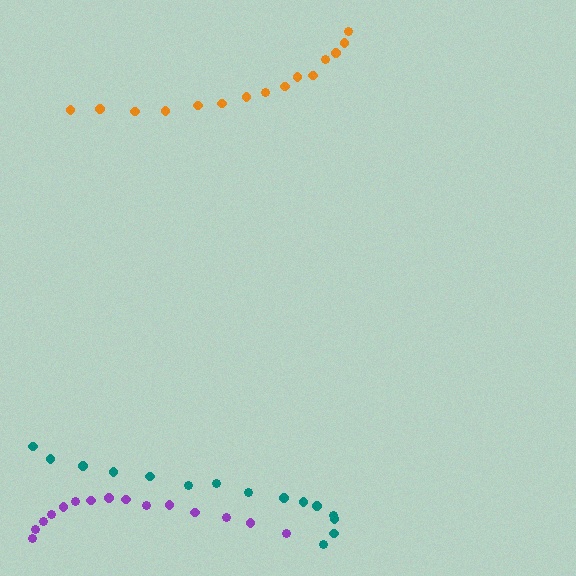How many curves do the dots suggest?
There are 3 distinct paths.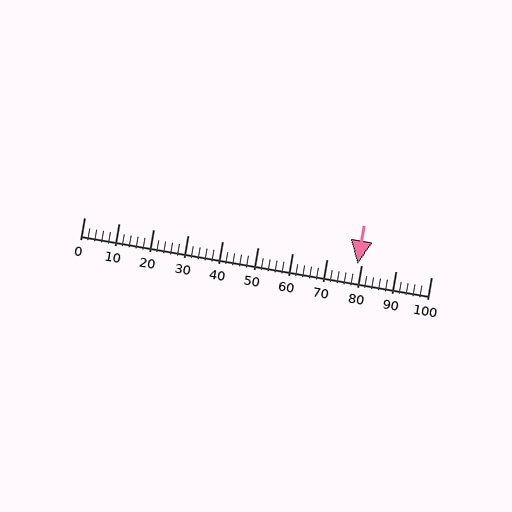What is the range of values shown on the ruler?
The ruler shows values from 0 to 100.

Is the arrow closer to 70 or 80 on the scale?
The arrow is closer to 80.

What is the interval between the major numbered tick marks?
The major tick marks are spaced 10 units apart.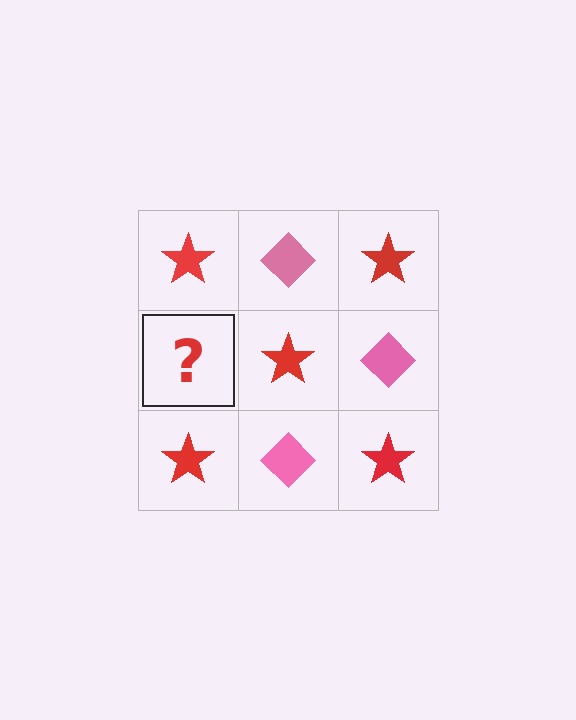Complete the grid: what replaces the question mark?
The question mark should be replaced with a pink diamond.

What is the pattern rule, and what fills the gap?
The rule is that it alternates red star and pink diamond in a checkerboard pattern. The gap should be filled with a pink diamond.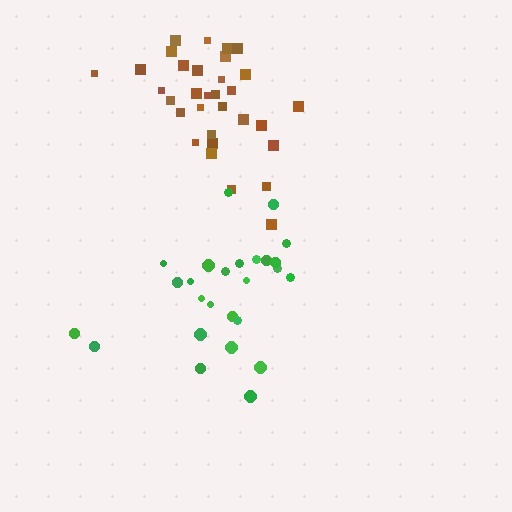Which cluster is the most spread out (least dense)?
Green.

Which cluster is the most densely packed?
Brown.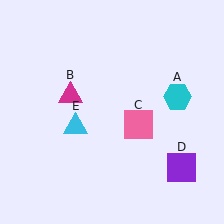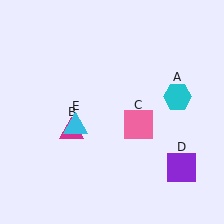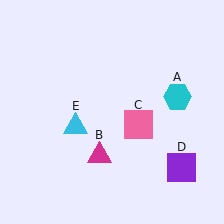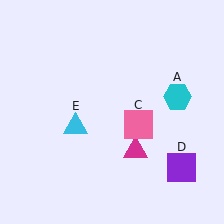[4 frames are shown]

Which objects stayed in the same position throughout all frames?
Cyan hexagon (object A) and pink square (object C) and purple square (object D) and cyan triangle (object E) remained stationary.